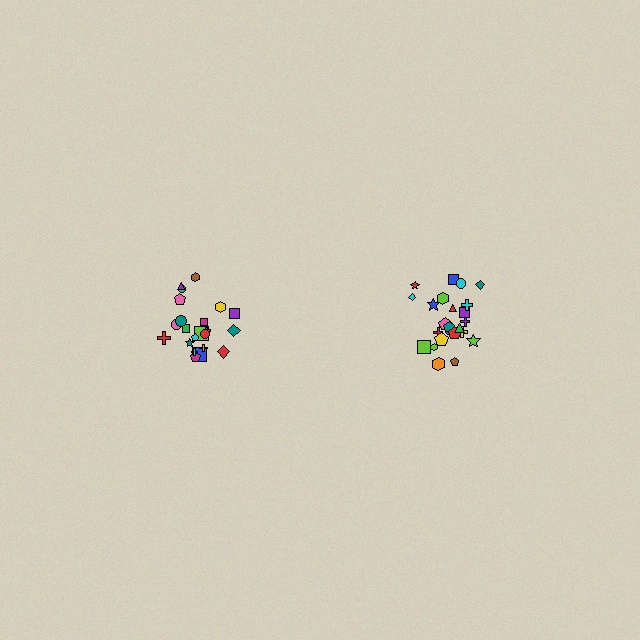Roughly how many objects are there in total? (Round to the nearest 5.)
Roughly 45 objects in total.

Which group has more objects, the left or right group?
The right group.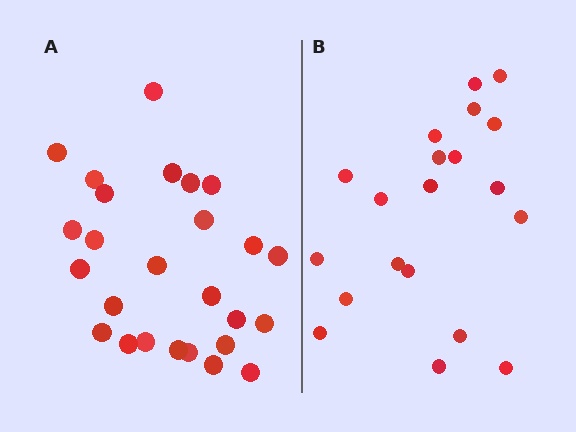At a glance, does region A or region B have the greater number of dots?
Region A (the left region) has more dots.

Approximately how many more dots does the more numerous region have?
Region A has about 6 more dots than region B.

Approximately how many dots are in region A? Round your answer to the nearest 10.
About 30 dots. (The exact count is 26, which rounds to 30.)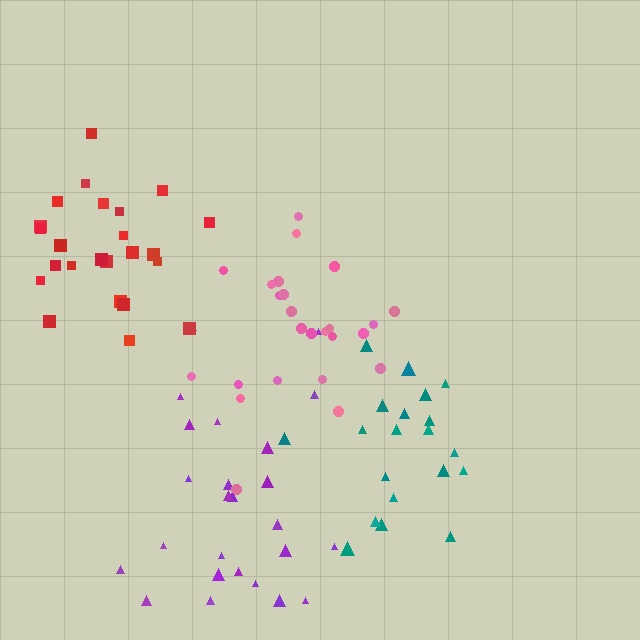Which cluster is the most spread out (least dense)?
Purple.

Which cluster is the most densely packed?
Teal.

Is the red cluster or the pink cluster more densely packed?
Red.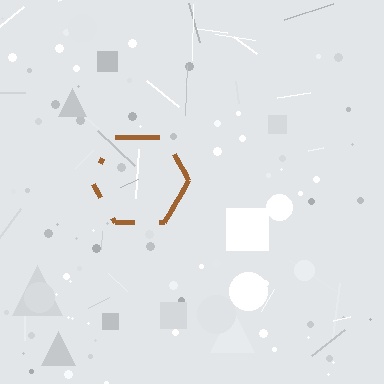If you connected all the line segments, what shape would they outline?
They would outline a hexagon.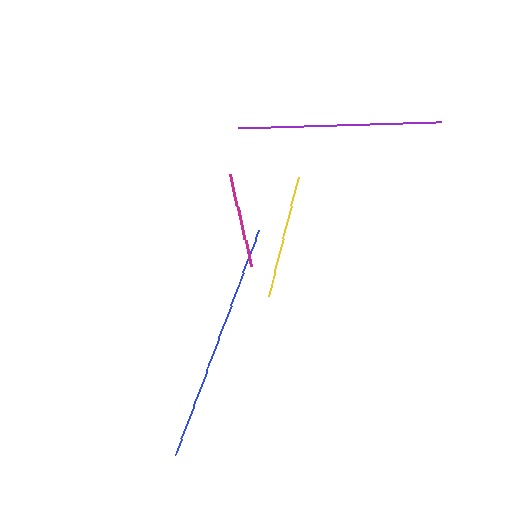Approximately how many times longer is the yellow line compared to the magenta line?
The yellow line is approximately 1.3 times the length of the magenta line.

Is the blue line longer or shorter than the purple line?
The blue line is longer than the purple line.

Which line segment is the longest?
The blue line is the longest at approximately 240 pixels.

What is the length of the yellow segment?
The yellow segment is approximately 122 pixels long.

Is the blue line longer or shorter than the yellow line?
The blue line is longer than the yellow line.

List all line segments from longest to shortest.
From longest to shortest: blue, purple, yellow, magenta.